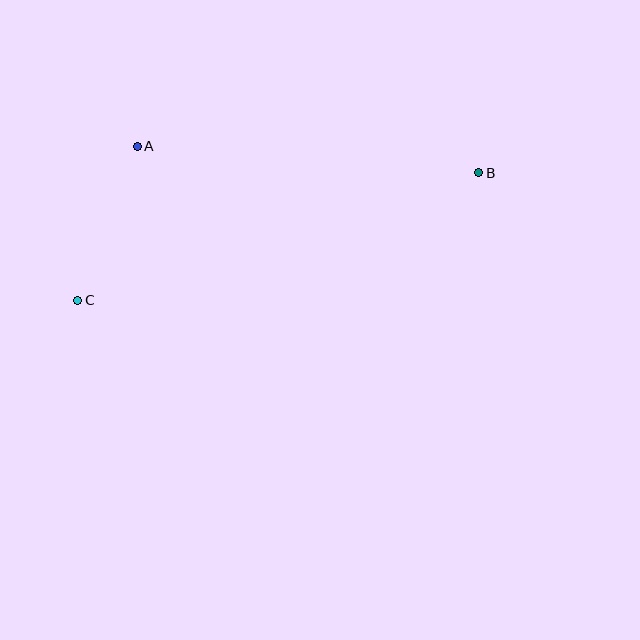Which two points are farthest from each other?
Points B and C are farthest from each other.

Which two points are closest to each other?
Points A and C are closest to each other.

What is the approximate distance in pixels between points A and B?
The distance between A and B is approximately 343 pixels.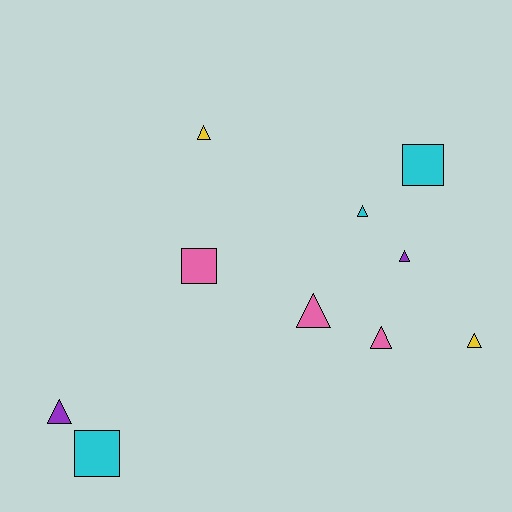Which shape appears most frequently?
Triangle, with 7 objects.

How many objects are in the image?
There are 10 objects.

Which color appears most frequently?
Cyan, with 3 objects.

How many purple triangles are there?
There are 2 purple triangles.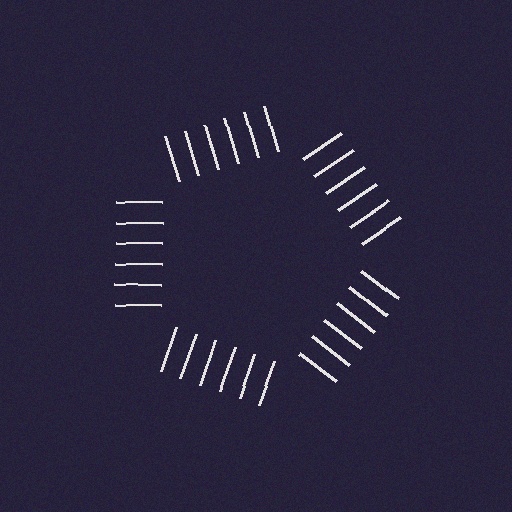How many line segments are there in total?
30 — 6 along each of the 5 edges.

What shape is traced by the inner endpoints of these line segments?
An illusory pentagon — the line segments terminate on its edges but no continuous stroke is drawn.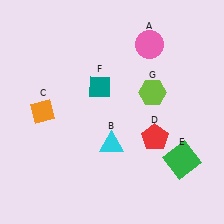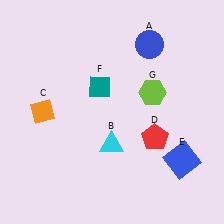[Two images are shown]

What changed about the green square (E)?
In Image 1, E is green. In Image 2, it changed to blue.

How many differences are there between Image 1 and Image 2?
There are 2 differences between the two images.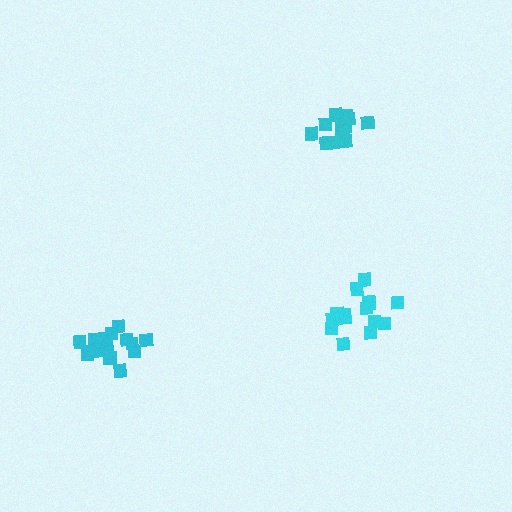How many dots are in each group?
Group 1: 15 dots, Group 2: 15 dots, Group 3: 16 dots (46 total).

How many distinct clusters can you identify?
There are 3 distinct clusters.